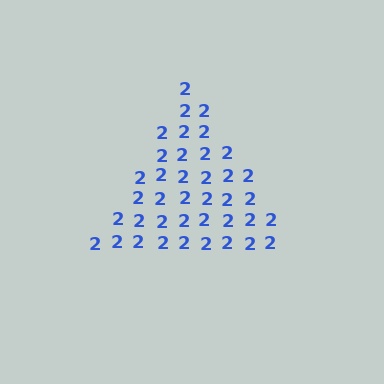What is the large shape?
The large shape is a triangle.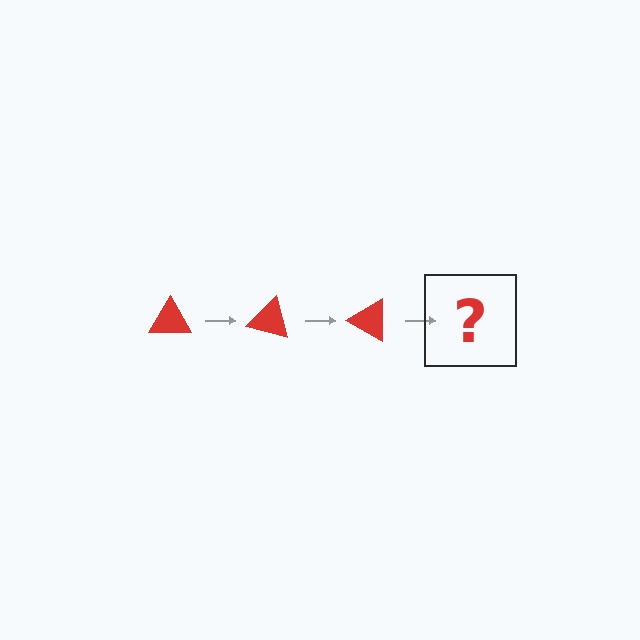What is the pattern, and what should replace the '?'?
The pattern is that the triangle rotates 15 degrees each step. The '?' should be a red triangle rotated 45 degrees.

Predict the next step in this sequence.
The next step is a red triangle rotated 45 degrees.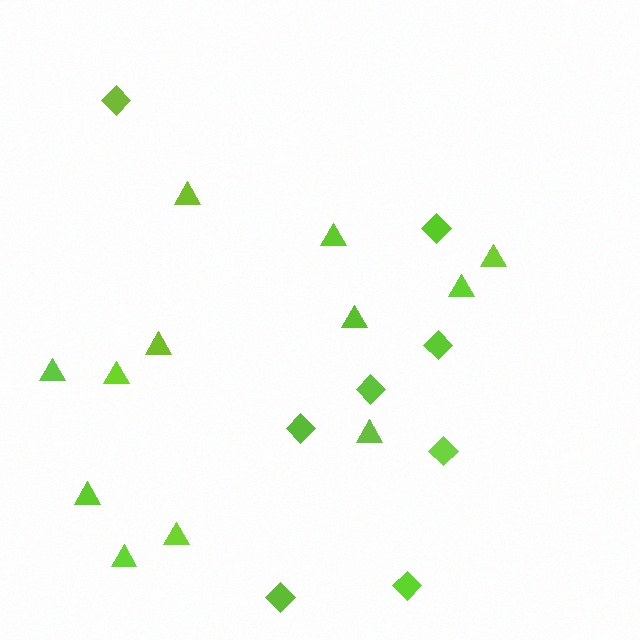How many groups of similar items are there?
There are 2 groups: one group of diamonds (8) and one group of triangles (12).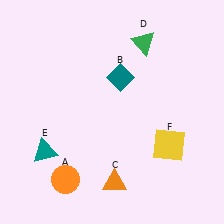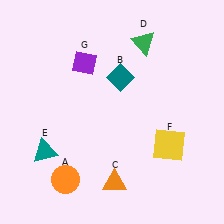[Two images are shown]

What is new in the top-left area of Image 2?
A purple diamond (G) was added in the top-left area of Image 2.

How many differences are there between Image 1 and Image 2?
There is 1 difference between the two images.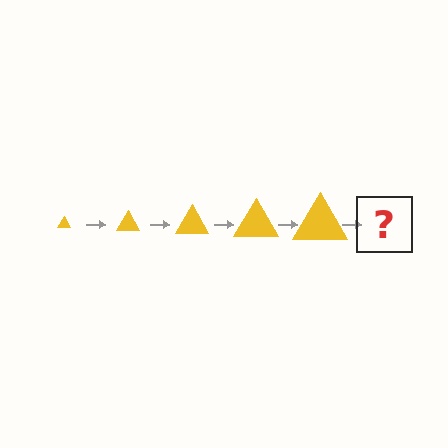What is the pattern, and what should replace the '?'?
The pattern is that the triangle gets progressively larger each step. The '?' should be a yellow triangle, larger than the previous one.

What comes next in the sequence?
The next element should be a yellow triangle, larger than the previous one.